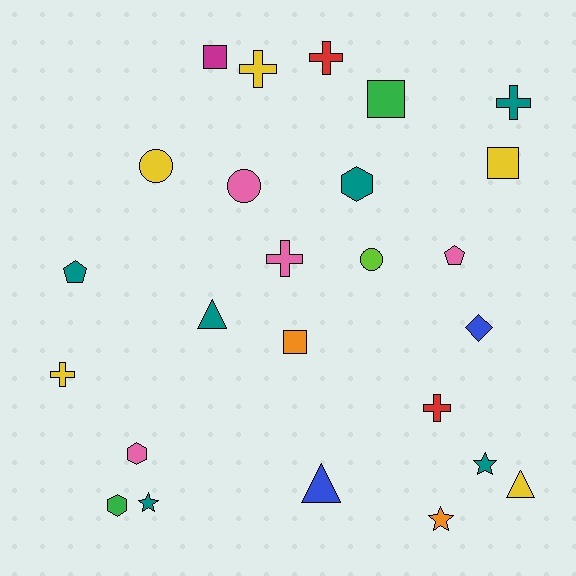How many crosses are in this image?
There are 6 crosses.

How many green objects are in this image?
There are 2 green objects.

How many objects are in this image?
There are 25 objects.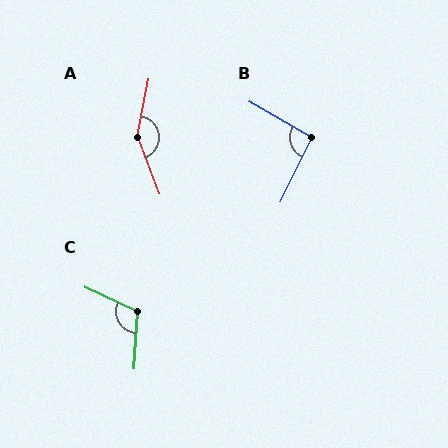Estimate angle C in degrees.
Approximately 111 degrees.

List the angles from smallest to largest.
B (94°), C (111°), A (148°).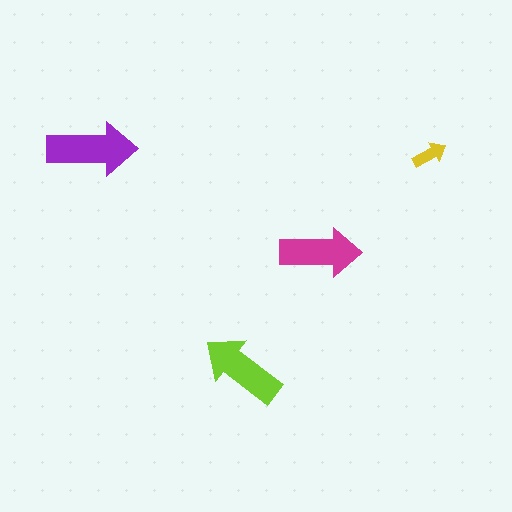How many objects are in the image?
There are 4 objects in the image.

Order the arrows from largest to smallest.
the purple one, the lime one, the magenta one, the yellow one.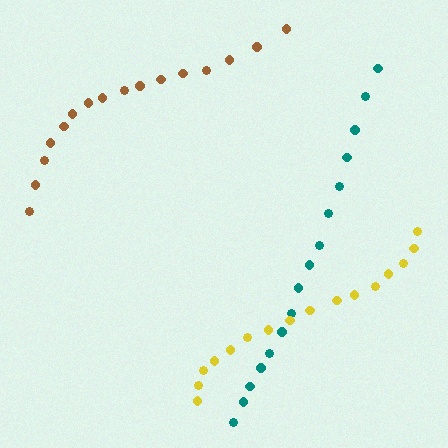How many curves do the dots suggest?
There are 3 distinct paths.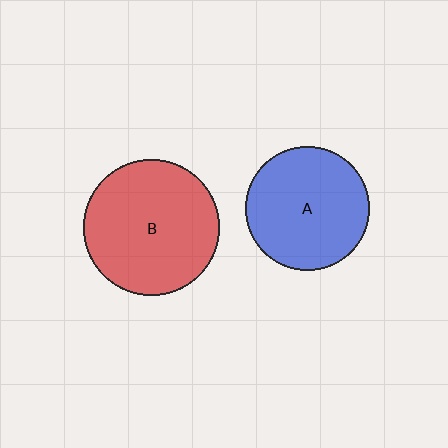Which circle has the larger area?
Circle B (red).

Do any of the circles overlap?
No, none of the circles overlap.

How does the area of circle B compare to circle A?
Approximately 1.2 times.